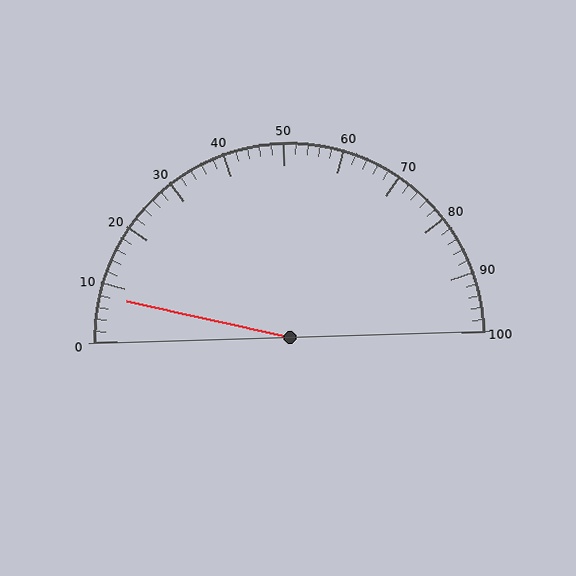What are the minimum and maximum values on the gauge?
The gauge ranges from 0 to 100.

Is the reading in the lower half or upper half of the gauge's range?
The reading is in the lower half of the range (0 to 100).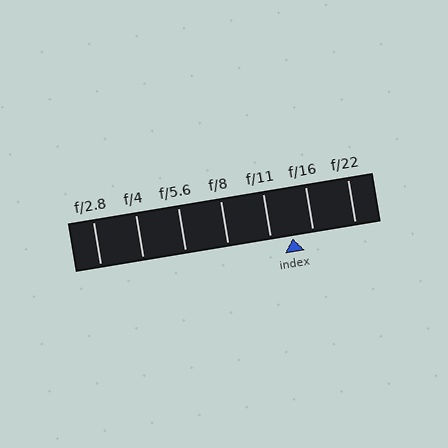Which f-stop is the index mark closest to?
The index mark is closest to f/16.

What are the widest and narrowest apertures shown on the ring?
The widest aperture shown is f/2.8 and the narrowest is f/22.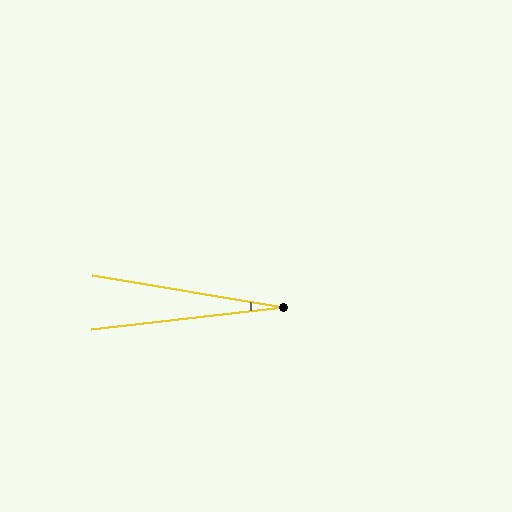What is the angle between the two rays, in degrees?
Approximately 16 degrees.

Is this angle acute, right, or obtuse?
It is acute.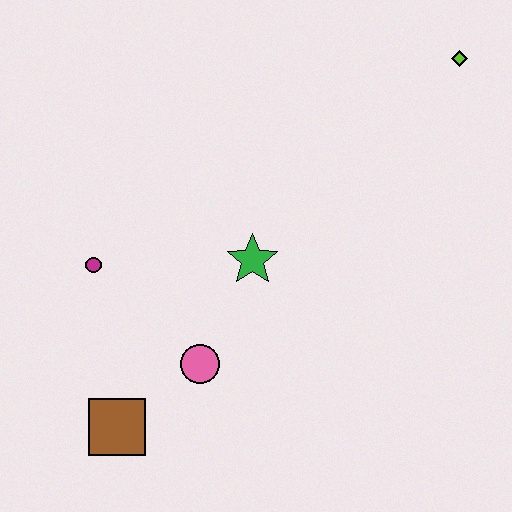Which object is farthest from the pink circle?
The lime diamond is farthest from the pink circle.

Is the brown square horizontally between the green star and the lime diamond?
No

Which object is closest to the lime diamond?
The green star is closest to the lime diamond.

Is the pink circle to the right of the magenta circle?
Yes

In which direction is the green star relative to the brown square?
The green star is above the brown square.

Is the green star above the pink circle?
Yes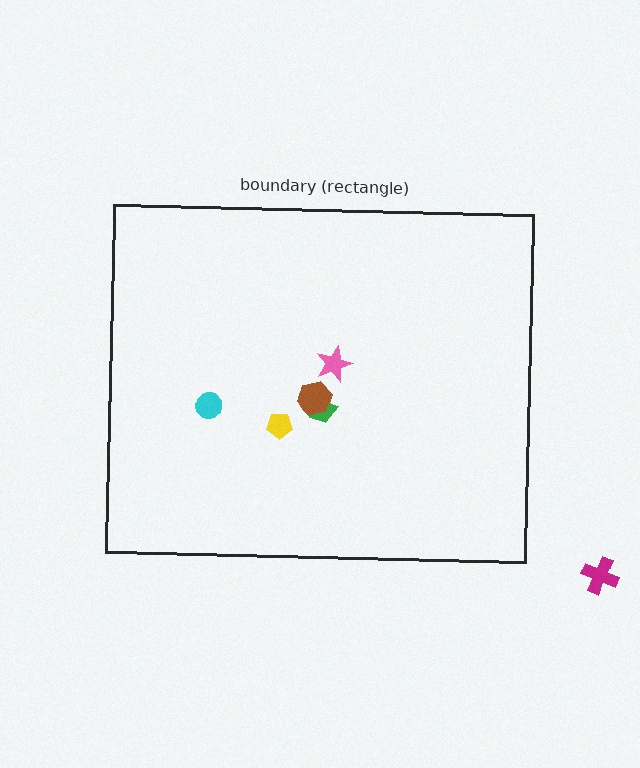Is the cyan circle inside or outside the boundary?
Inside.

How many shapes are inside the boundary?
5 inside, 1 outside.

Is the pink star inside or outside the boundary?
Inside.